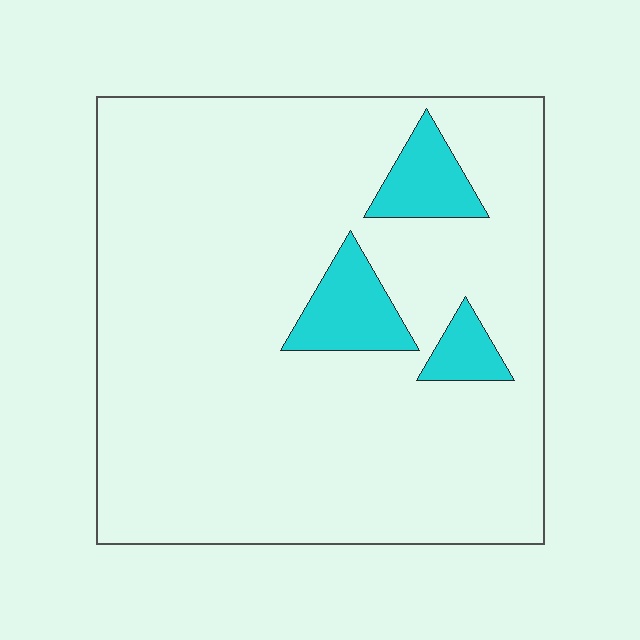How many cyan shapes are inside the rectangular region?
3.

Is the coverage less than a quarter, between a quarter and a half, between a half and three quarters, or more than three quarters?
Less than a quarter.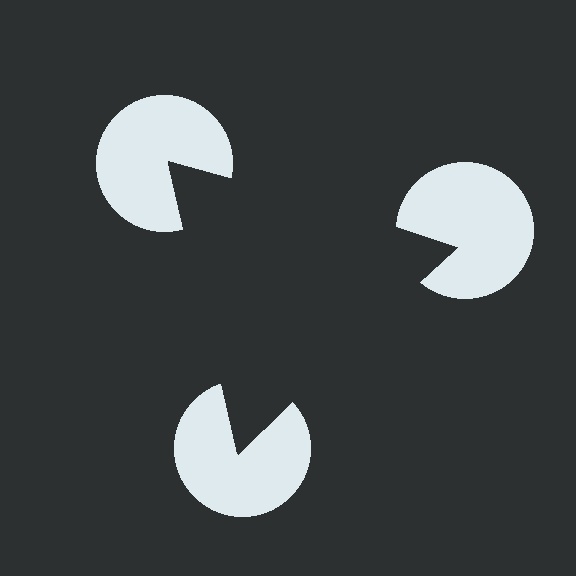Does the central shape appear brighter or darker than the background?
It typically appears slightly darker than the background, even though no actual brightness change is drawn.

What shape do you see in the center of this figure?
An illusory triangle — its edges are inferred from the aligned wedge cuts in the pac-man discs, not physically drawn.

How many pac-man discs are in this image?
There are 3 — one at each vertex of the illusory triangle.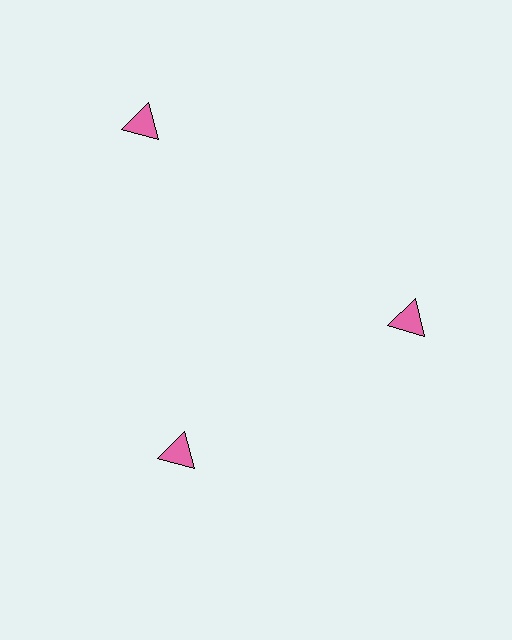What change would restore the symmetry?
The symmetry would be restored by moving it inward, back onto the ring so that all 3 triangles sit at equal angles and equal distance from the center.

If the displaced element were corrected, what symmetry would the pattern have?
It would have 3-fold rotational symmetry — the pattern would map onto itself every 120 degrees.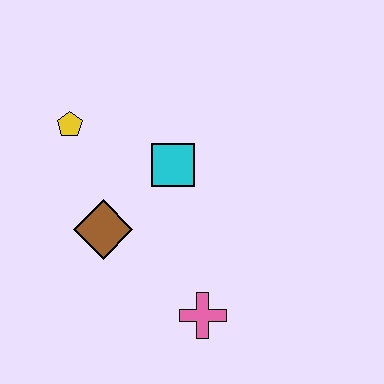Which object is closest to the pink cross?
The brown diamond is closest to the pink cross.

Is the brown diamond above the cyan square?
No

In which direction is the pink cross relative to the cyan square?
The pink cross is below the cyan square.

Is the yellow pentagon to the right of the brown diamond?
No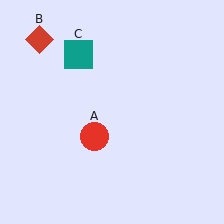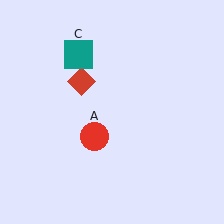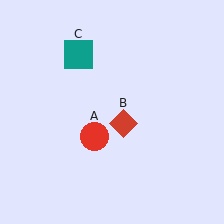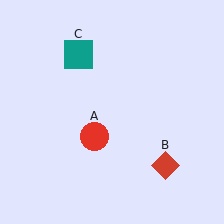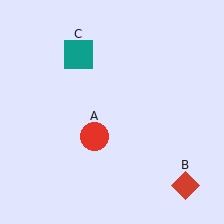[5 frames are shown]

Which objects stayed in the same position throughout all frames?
Red circle (object A) and teal square (object C) remained stationary.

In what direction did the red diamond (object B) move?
The red diamond (object B) moved down and to the right.